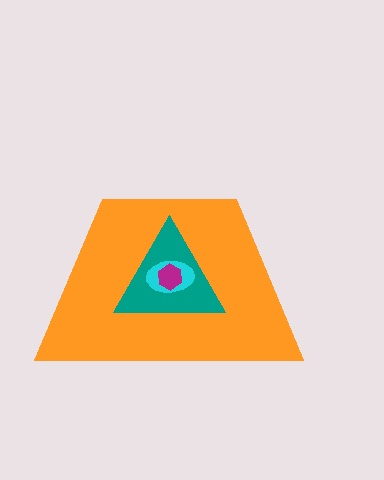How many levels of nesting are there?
4.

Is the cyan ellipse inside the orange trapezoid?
Yes.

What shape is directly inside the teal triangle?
The cyan ellipse.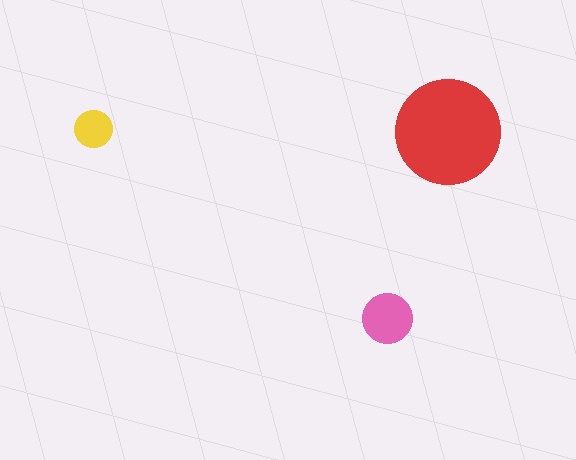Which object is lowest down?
The pink circle is bottommost.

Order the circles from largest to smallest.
the red one, the pink one, the yellow one.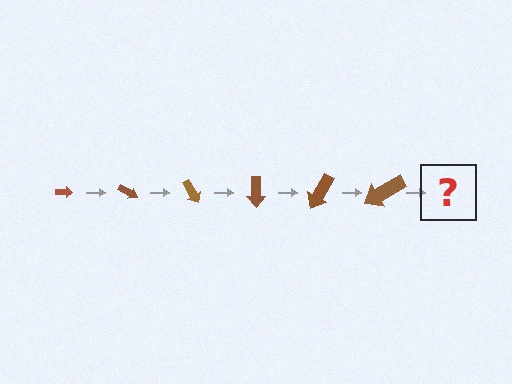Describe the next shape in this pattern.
It should be an arrow, larger than the previous one and rotated 180 degrees from the start.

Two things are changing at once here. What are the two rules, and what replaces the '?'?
The two rules are that the arrow grows larger each step and it rotates 30 degrees each step. The '?' should be an arrow, larger than the previous one and rotated 180 degrees from the start.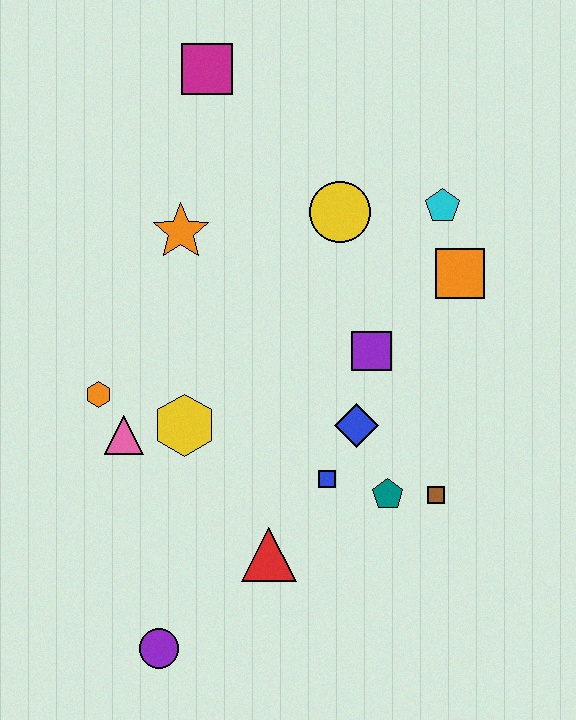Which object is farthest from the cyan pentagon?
The purple circle is farthest from the cyan pentagon.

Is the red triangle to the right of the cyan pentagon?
No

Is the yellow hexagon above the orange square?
No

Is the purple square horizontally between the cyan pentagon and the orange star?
Yes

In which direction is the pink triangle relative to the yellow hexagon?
The pink triangle is to the left of the yellow hexagon.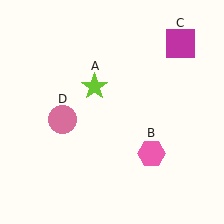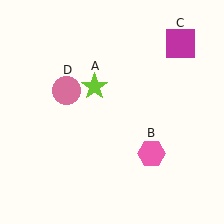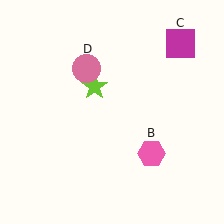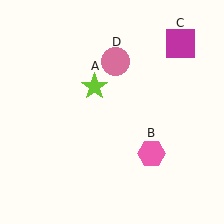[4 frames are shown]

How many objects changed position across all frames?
1 object changed position: pink circle (object D).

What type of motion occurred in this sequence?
The pink circle (object D) rotated clockwise around the center of the scene.